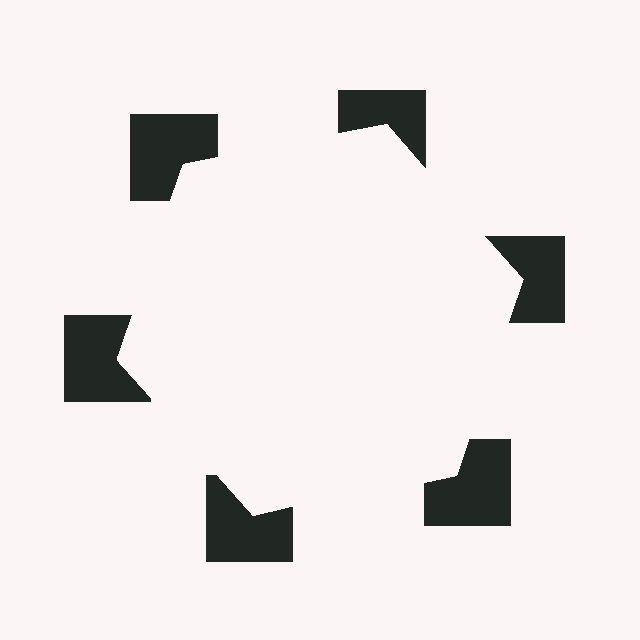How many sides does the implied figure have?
6 sides.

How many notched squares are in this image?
There are 6 — one at each vertex of the illusory hexagon.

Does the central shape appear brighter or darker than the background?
It typically appears slightly brighter than the background, even though no actual brightness change is drawn.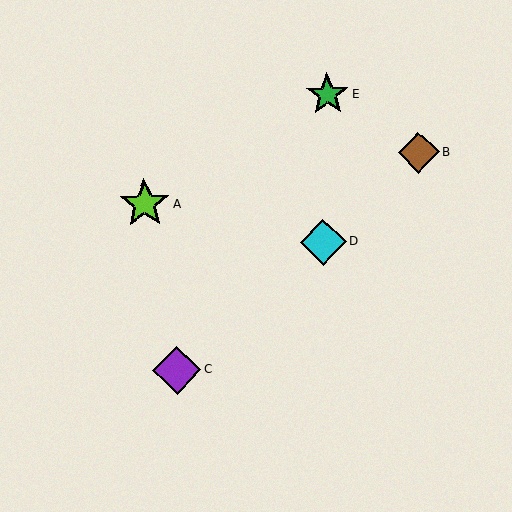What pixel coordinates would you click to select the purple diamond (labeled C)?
Click at (177, 370) to select the purple diamond C.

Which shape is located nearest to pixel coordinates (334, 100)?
The green star (labeled E) at (327, 94) is nearest to that location.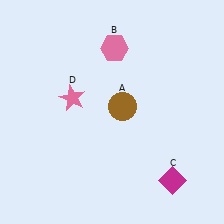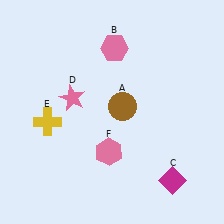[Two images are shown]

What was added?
A yellow cross (E), a pink hexagon (F) were added in Image 2.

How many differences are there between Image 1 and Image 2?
There are 2 differences between the two images.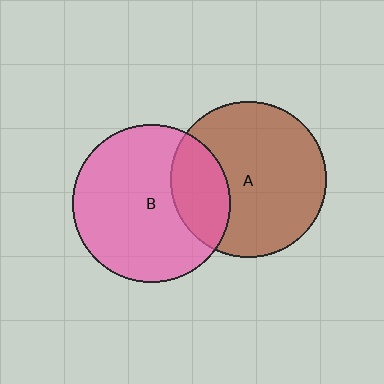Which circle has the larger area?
Circle B (pink).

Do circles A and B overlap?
Yes.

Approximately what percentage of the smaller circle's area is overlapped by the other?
Approximately 25%.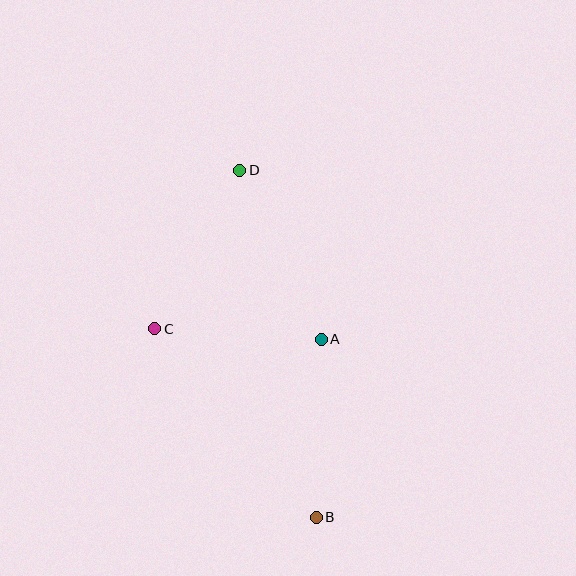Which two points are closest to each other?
Points A and C are closest to each other.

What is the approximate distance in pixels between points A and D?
The distance between A and D is approximately 188 pixels.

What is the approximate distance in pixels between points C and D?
The distance between C and D is approximately 180 pixels.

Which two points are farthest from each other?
Points B and D are farthest from each other.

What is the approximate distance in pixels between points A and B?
The distance between A and B is approximately 178 pixels.